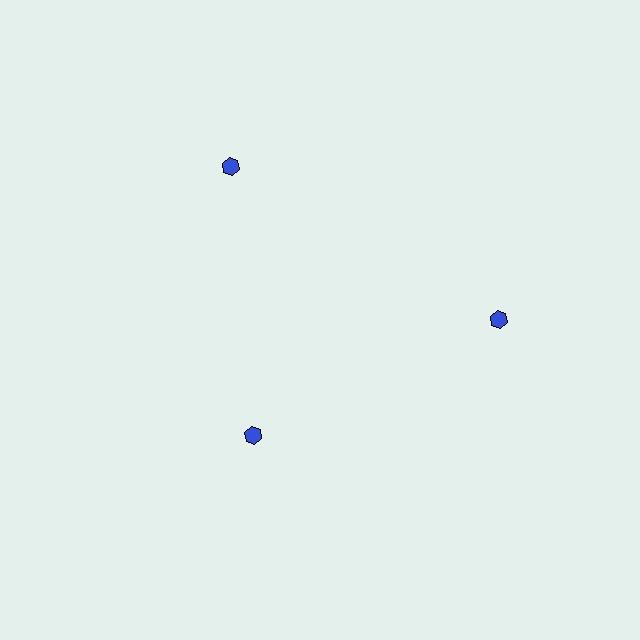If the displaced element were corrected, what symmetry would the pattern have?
It would have 3-fold rotational symmetry — the pattern would map onto itself every 120 degrees.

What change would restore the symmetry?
The symmetry would be restored by moving it outward, back onto the ring so that all 3 hexagons sit at equal angles and equal distance from the center.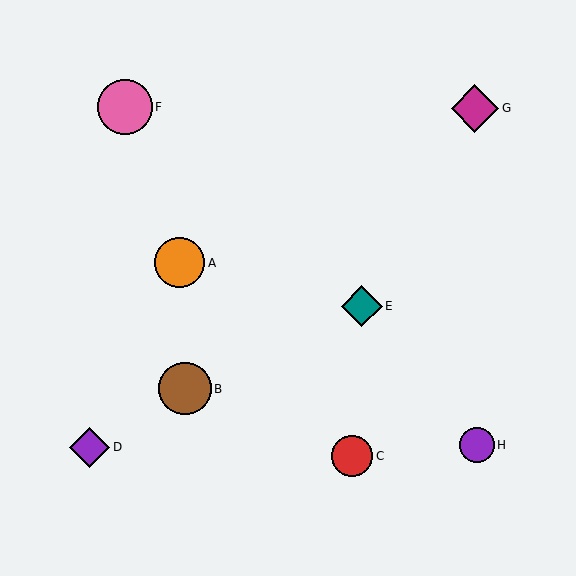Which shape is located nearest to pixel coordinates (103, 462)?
The purple diamond (labeled D) at (90, 447) is nearest to that location.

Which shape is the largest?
The pink circle (labeled F) is the largest.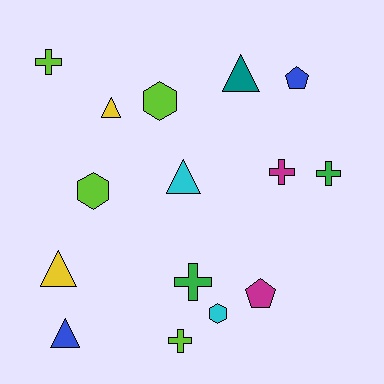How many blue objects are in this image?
There are 2 blue objects.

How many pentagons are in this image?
There are 2 pentagons.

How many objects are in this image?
There are 15 objects.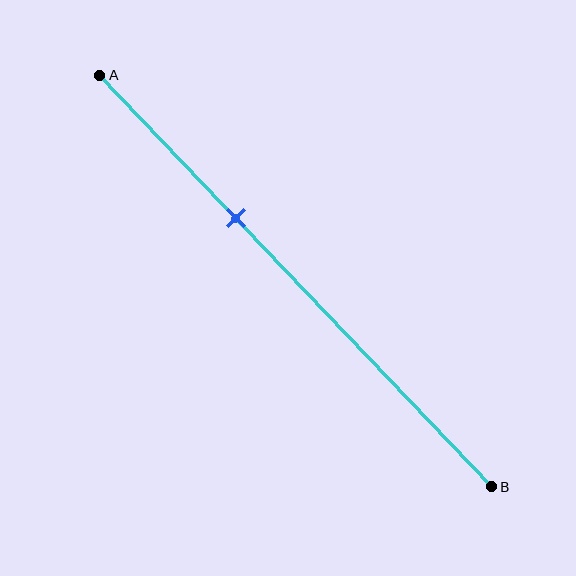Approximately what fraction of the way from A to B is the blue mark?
The blue mark is approximately 35% of the way from A to B.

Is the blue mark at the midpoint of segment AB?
No, the mark is at about 35% from A, not at the 50% midpoint.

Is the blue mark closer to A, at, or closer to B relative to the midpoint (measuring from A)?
The blue mark is closer to point A than the midpoint of segment AB.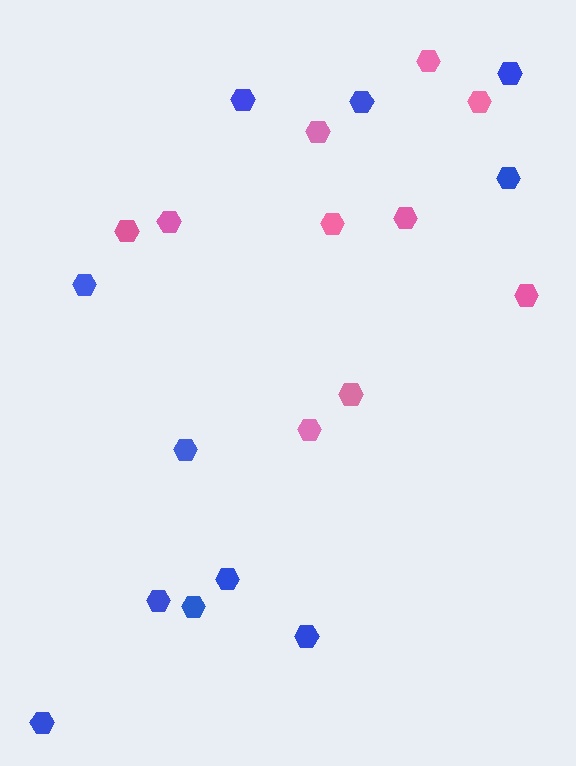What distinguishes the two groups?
There are 2 groups: one group of pink hexagons (10) and one group of blue hexagons (11).